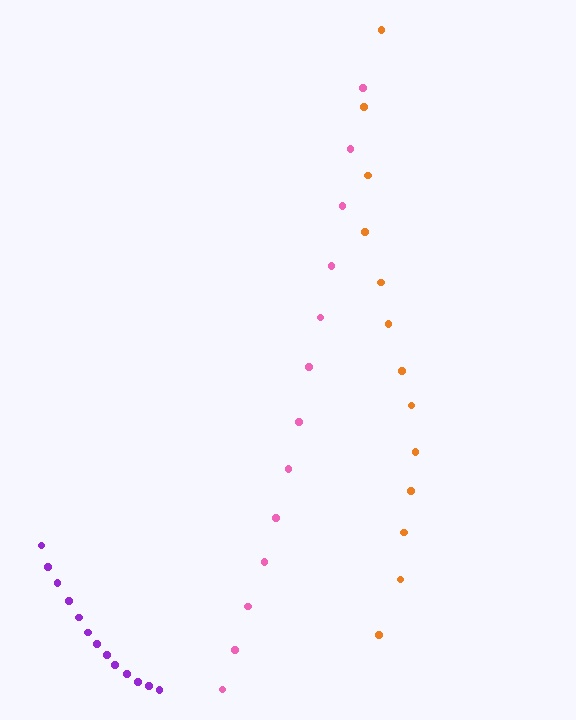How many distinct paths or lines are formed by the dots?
There are 3 distinct paths.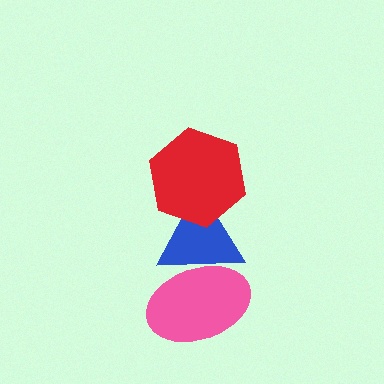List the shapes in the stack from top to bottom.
From top to bottom: the red hexagon, the blue triangle, the pink ellipse.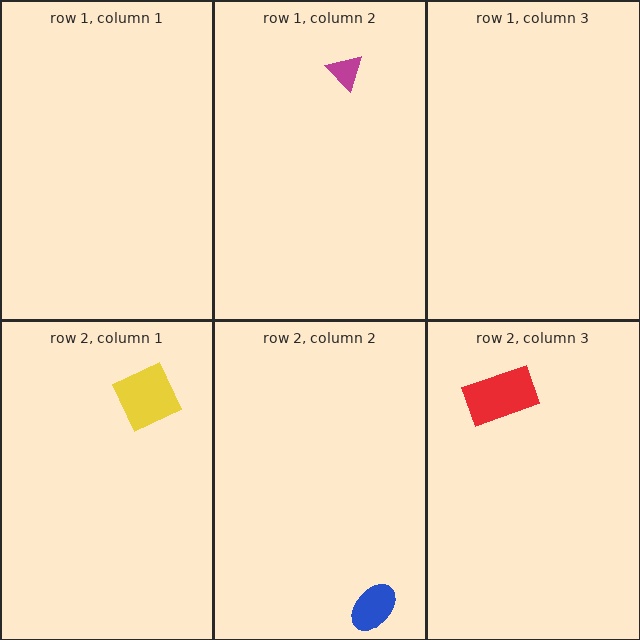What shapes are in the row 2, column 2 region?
The blue ellipse.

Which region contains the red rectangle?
The row 2, column 3 region.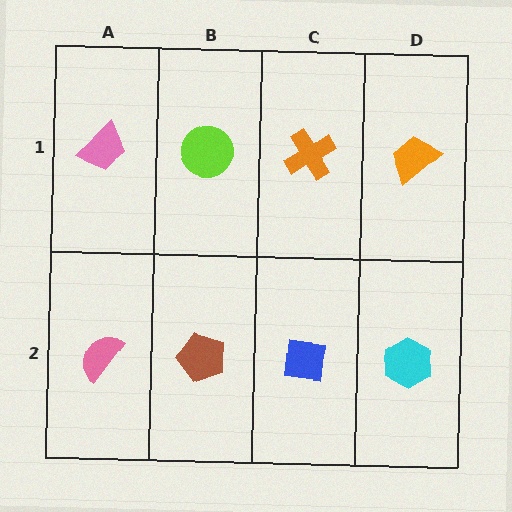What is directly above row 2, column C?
An orange cross.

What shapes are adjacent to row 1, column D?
A cyan hexagon (row 2, column D), an orange cross (row 1, column C).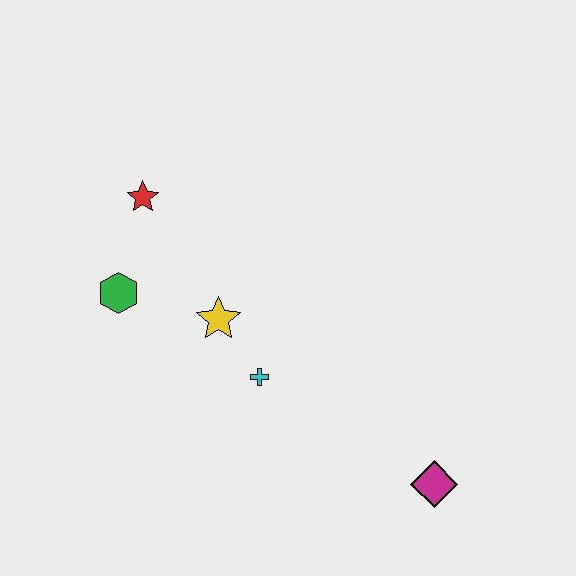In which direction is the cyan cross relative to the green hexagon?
The cyan cross is to the right of the green hexagon.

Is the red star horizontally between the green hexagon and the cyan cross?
Yes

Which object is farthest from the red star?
The magenta diamond is farthest from the red star.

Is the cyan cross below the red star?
Yes